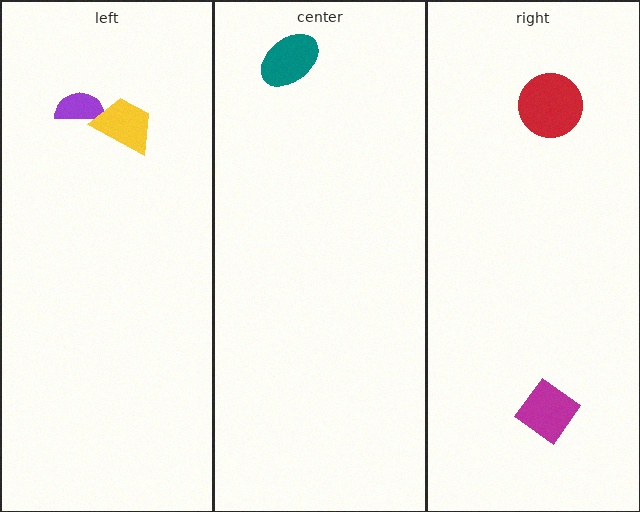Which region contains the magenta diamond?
The right region.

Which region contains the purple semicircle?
The left region.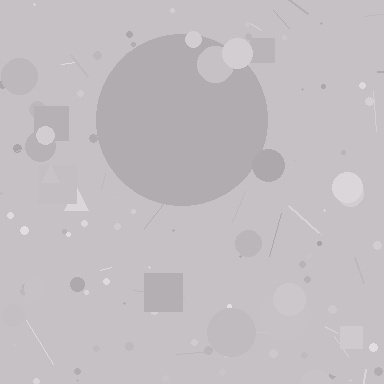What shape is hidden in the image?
A circle is hidden in the image.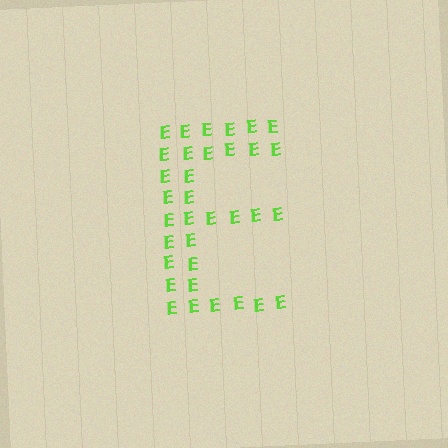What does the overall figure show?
The overall figure shows the letter E.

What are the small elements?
The small elements are letter E's.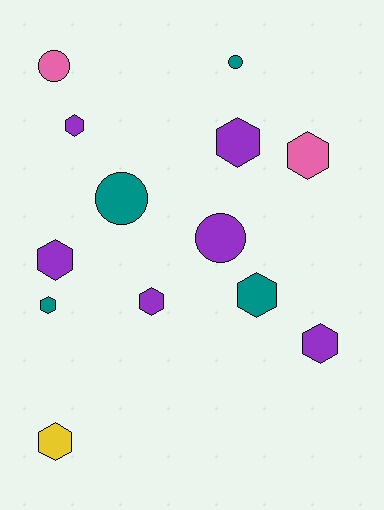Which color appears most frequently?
Purple, with 6 objects.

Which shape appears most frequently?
Hexagon, with 9 objects.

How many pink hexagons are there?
There is 1 pink hexagon.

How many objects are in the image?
There are 13 objects.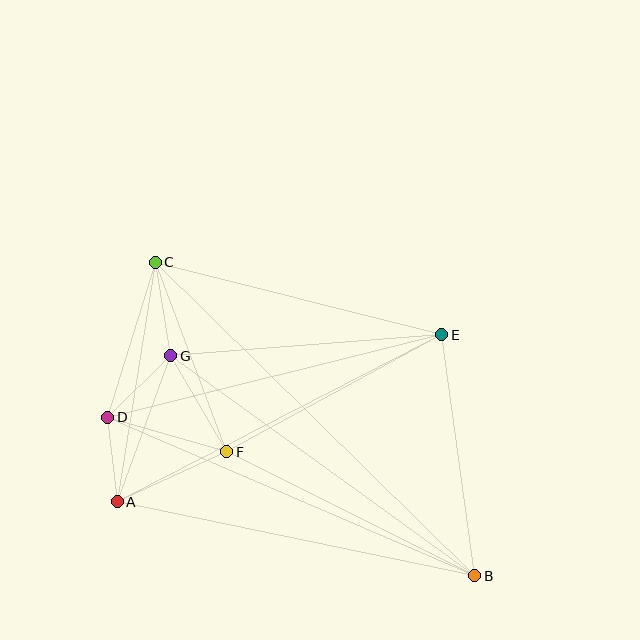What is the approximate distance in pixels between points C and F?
The distance between C and F is approximately 203 pixels.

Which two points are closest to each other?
Points A and D are closest to each other.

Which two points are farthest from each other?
Points B and C are farthest from each other.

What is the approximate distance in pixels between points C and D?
The distance between C and D is approximately 162 pixels.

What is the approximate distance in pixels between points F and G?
The distance between F and G is approximately 111 pixels.